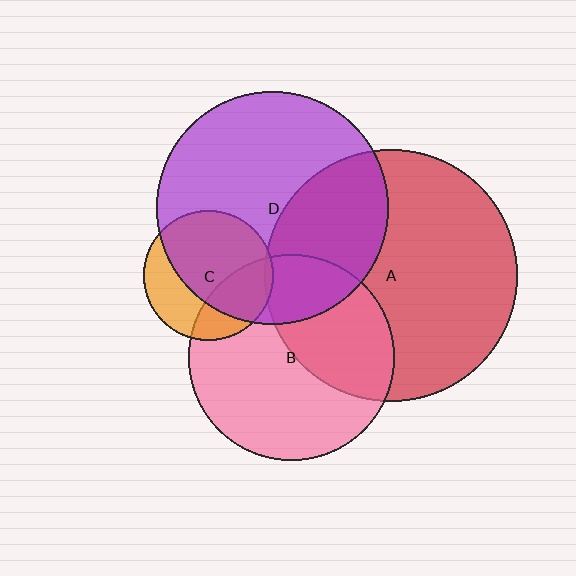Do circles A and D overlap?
Yes.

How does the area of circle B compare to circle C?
Approximately 2.5 times.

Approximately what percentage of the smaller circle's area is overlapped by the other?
Approximately 35%.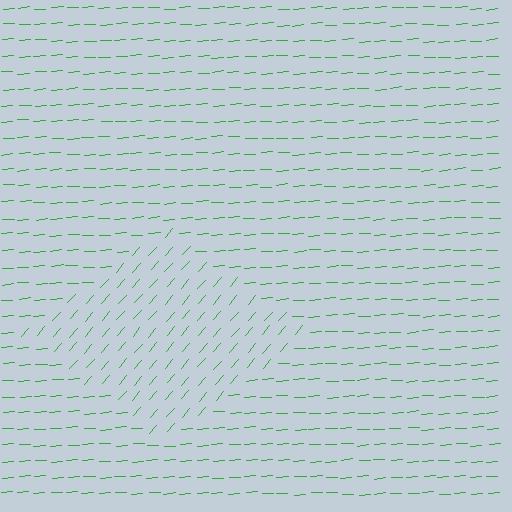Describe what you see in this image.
The image is filled with small green line segments. A diamond region in the image has lines oriented differently from the surrounding lines, creating a visible texture boundary.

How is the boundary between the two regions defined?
The boundary is defined purely by a change in line orientation (approximately 45 degrees difference). All lines are the same color and thickness.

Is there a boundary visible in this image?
Yes, there is a texture boundary formed by a change in line orientation.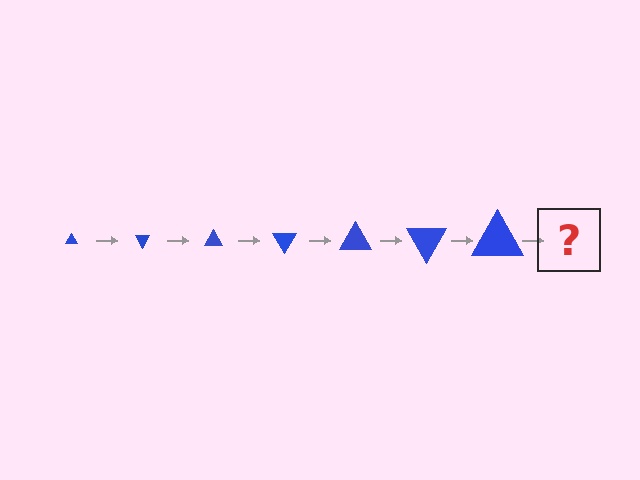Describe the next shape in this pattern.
It should be a triangle, larger than the previous one and rotated 420 degrees from the start.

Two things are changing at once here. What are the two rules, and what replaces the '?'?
The two rules are that the triangle grows larger each step and it rotates 60 degrees each step. The '?' should be a triangle, larger than the previous one and rotated 420 degrees from the start.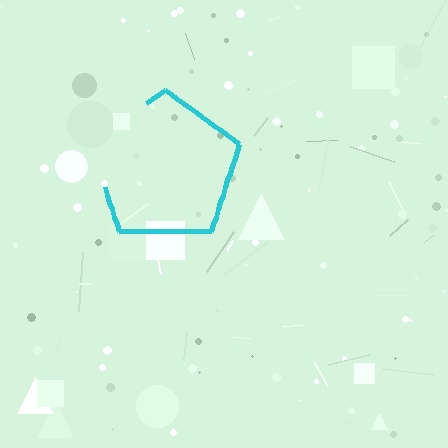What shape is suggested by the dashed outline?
The dashed outline suggests a pentagon.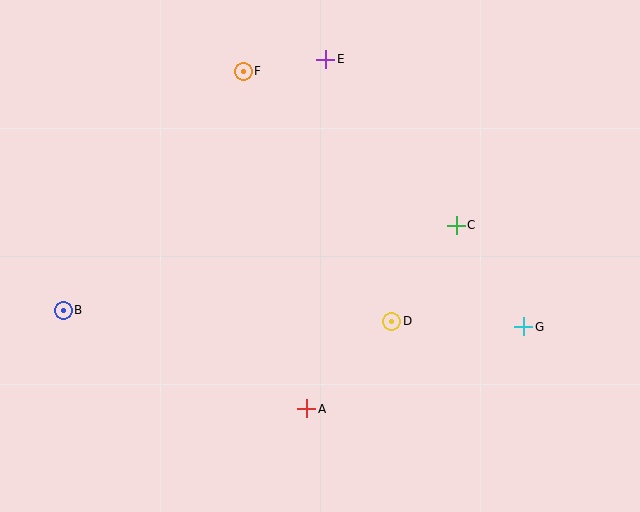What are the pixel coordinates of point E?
Point E is at (326, 59).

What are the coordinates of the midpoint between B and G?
The midpoint between B and G is at (294, 319).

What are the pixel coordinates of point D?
Point D is at (392, 321).